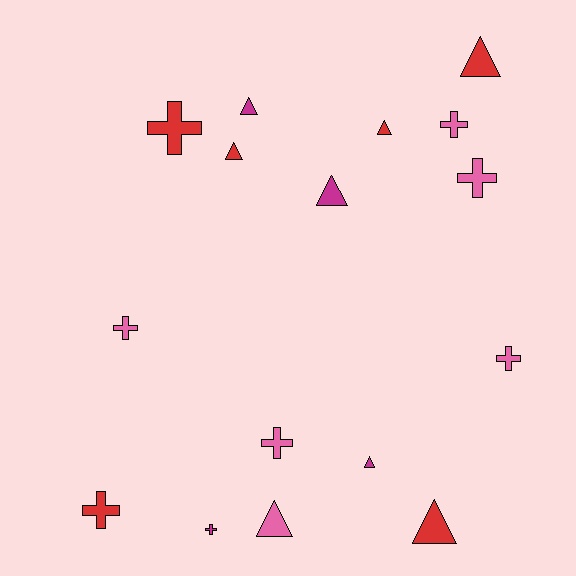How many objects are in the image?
There are 16 objects.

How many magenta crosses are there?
There is 1 magenta cross.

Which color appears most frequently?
Red, with 6 objects.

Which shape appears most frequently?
Triangle, with 8 objects.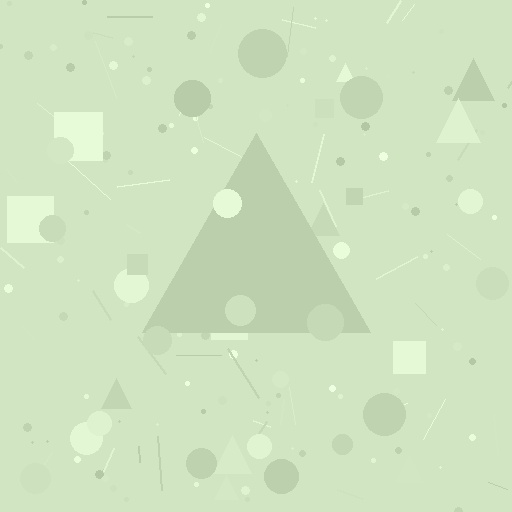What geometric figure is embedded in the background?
A triangle is embedded in the background.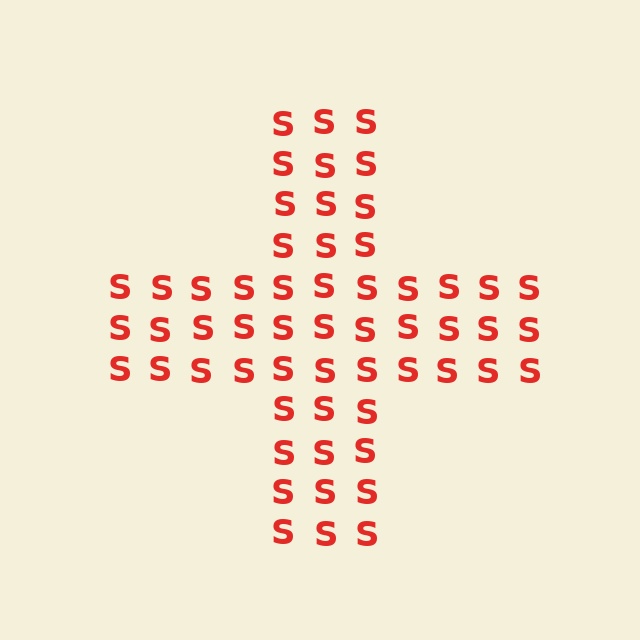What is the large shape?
The large shape is a cross.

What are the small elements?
The small elements are letter S's.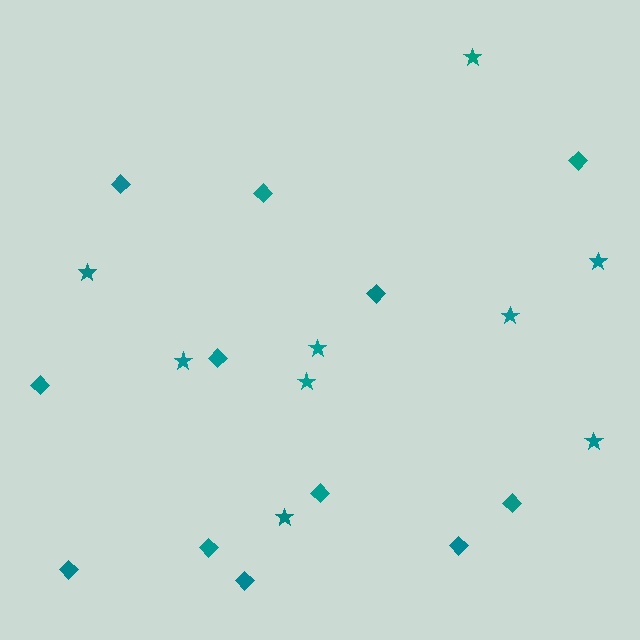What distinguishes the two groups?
There are 2 groups: one group of stars (9) and one group of diamonds (12).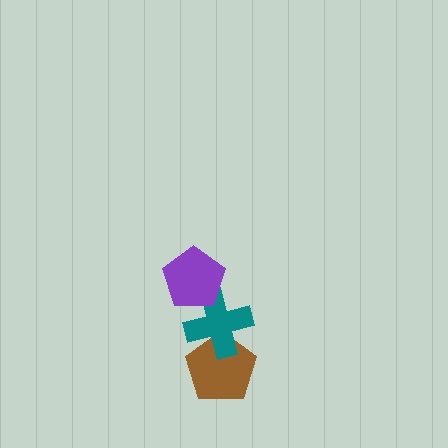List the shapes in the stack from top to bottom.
From top to bottom: the purple pentagon, the teal cross, the brown pentagon.